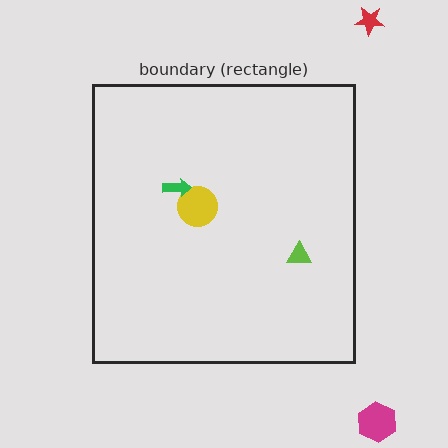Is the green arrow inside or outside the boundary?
Inside.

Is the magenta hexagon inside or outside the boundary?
Outside.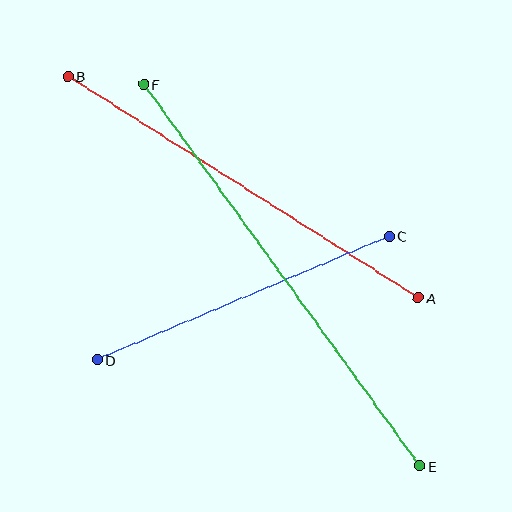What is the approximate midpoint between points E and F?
The midpoint is at approximately (282, 275) pixels.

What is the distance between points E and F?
The distance is approximately 471 pixels.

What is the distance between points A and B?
The distance is approximately 415 pixels.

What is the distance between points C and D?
The distance is approximately 317 pixels.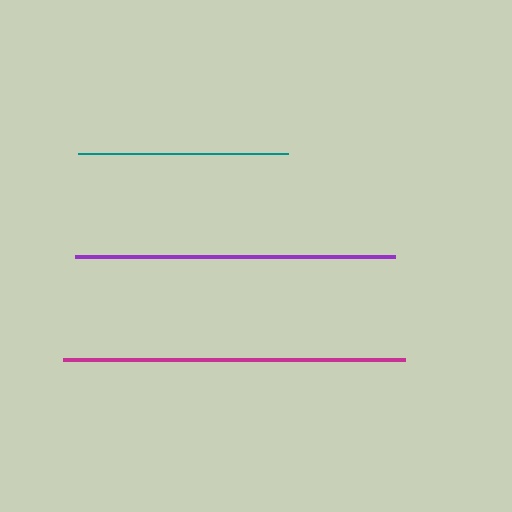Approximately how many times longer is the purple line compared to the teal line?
The purple line is approximately 1.5 times the length of the teal line.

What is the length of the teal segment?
The teal segment is approximately 209 pixels long.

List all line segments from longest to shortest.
From longest to shortest: magenta, purple, teal.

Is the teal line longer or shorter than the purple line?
The purple line is longer than the teal line.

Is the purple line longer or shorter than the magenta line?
The magenta line is longer than the purple line.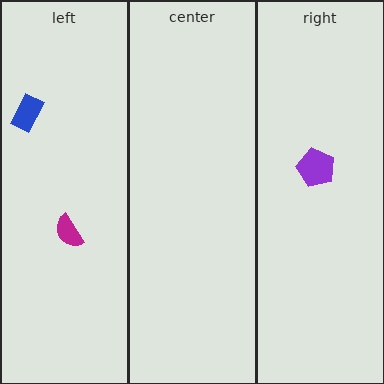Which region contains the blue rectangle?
The left region.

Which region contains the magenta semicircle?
The left region.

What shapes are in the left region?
The blue rectangle, the magenta semicircle.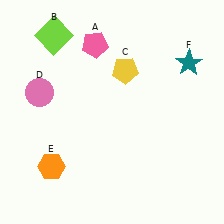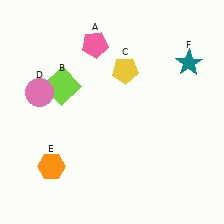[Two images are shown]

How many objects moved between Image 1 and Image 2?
1 object moved between the two images.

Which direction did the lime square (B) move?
The lime square (B) moved down.